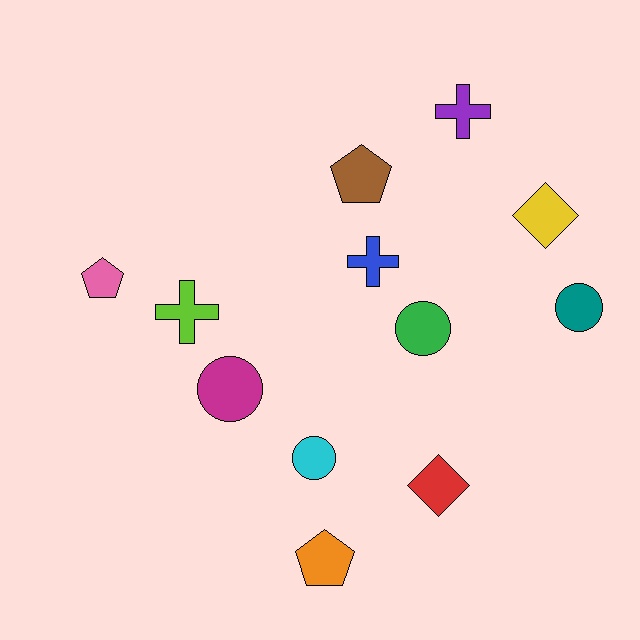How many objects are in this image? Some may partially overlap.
There are 12 objects.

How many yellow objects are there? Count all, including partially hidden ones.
There is 1 yellow object.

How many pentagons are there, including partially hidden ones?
There are 3 pentagons.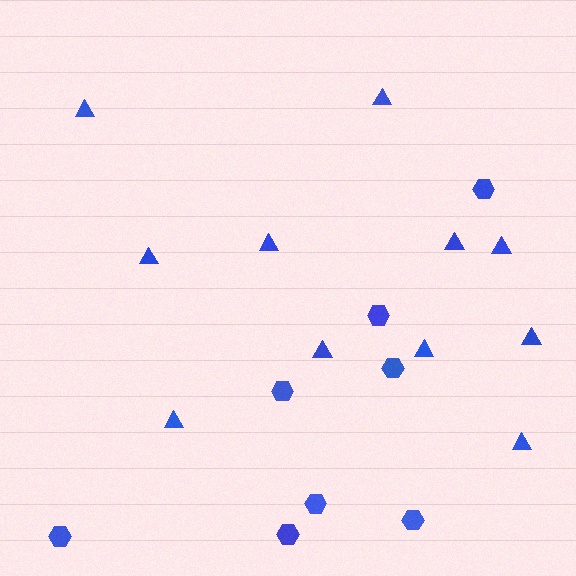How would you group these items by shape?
There are 2 groups: one group of triangles (11) and one group of hexagons (8).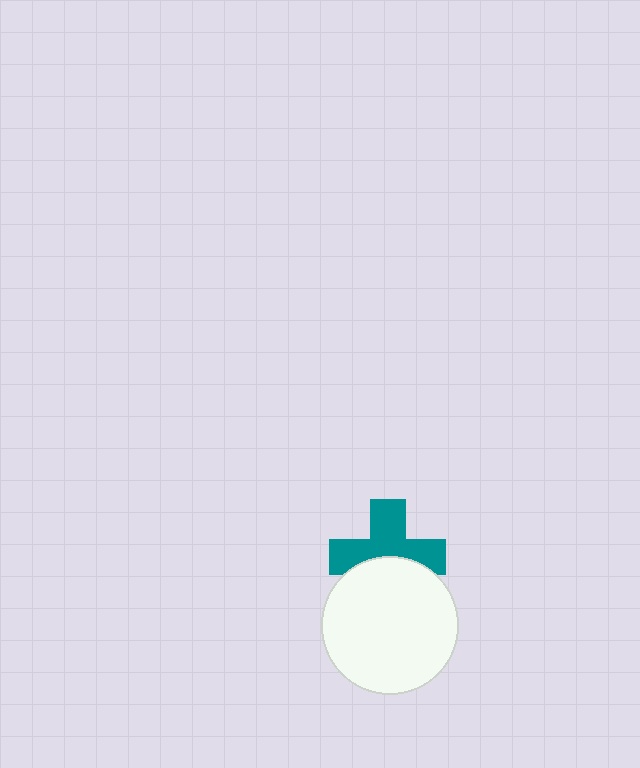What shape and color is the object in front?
The object in front is a white circle.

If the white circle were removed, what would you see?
You would see the complete teal cross.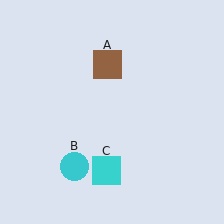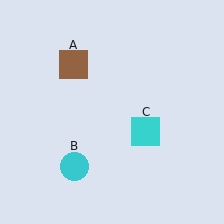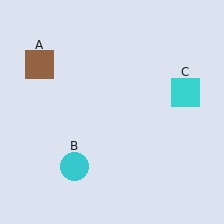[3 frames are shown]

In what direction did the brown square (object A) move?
The brown square (object A) moved left.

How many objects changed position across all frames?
2 objects changed position: brown square (object A), cyan square (object C).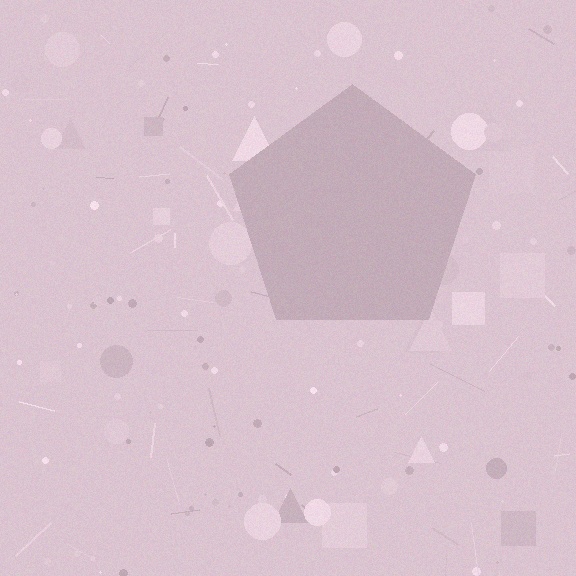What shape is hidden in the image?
A pentagon is hidden in the image.